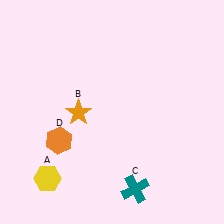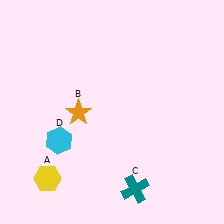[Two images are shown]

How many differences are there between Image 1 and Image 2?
There is 1 difference between the two images.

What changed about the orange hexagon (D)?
In Image 1, D is orange. In Image 2, it changed to cyan.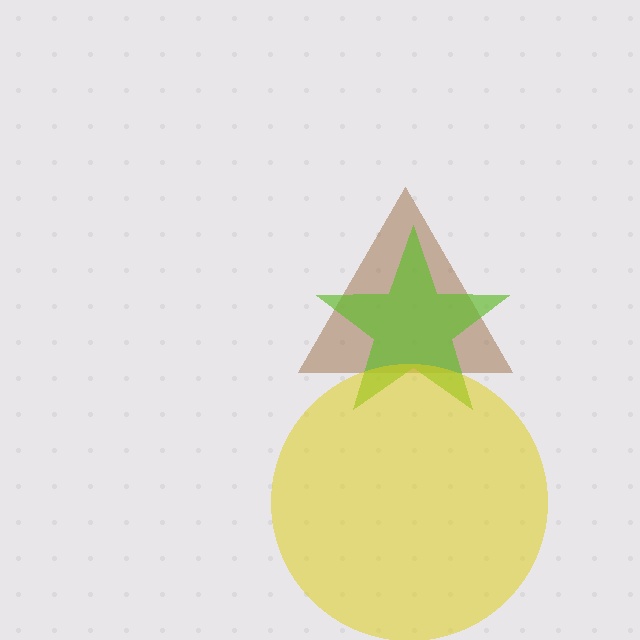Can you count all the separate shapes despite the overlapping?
Yes, there are 3 separate shapes.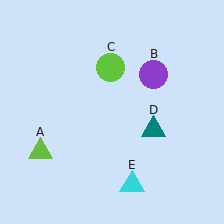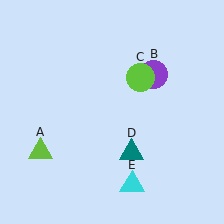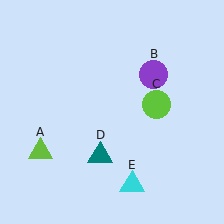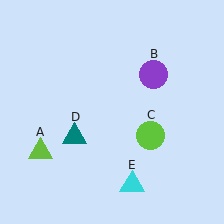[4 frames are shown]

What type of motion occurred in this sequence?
The lime circle (object C), teal triangle (object D) rotated clockwise around the center of the scene.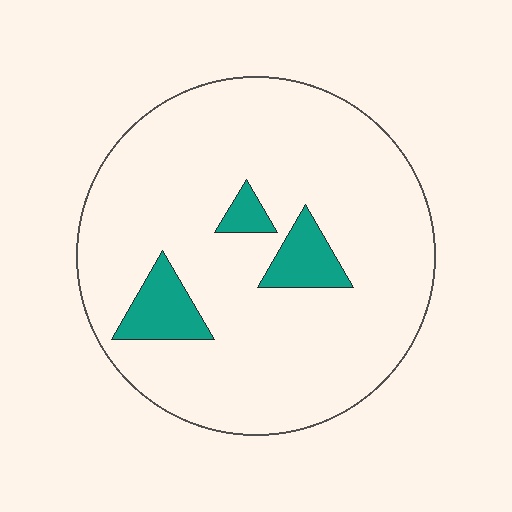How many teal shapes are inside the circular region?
3.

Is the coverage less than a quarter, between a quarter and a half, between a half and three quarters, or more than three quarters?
Less than a quarter.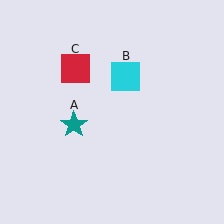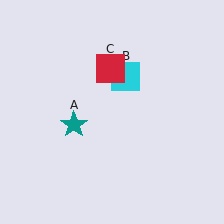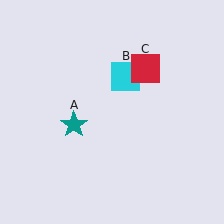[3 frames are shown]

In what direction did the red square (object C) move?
The red square (object C) moved right.